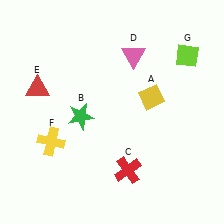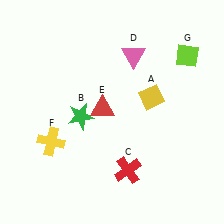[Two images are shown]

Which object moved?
The red triangle (E) moved right.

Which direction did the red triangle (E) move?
The red triangle (E) moved right.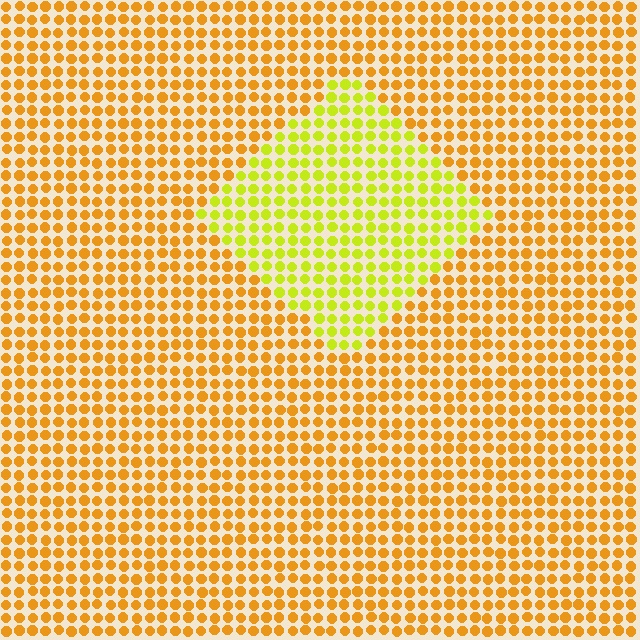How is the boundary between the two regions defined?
The boundary is defined purely by a slight shift in hue (about 36 degrees). Spacing, size, and orientation are identical on both sides.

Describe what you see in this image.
The image is filled with small orange elements in a uniform arrangement. A diamond-shaped region is visible where the elements are tinted to a slightly different hue, forming a subtle color boundary.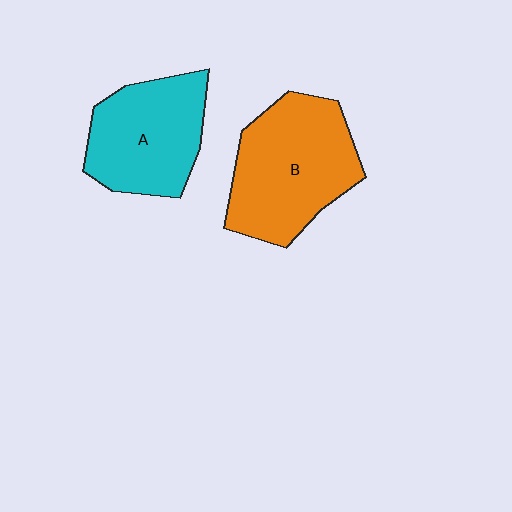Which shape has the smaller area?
Shape A (cyan).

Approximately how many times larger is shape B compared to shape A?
Approximately 1.2 times.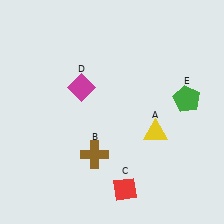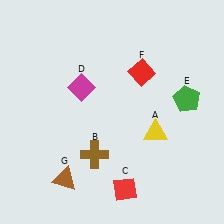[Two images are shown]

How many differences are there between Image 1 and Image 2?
There are 2 differences between the two images.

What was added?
A red diamond (F), a brown triangle (G) were added in Image 2.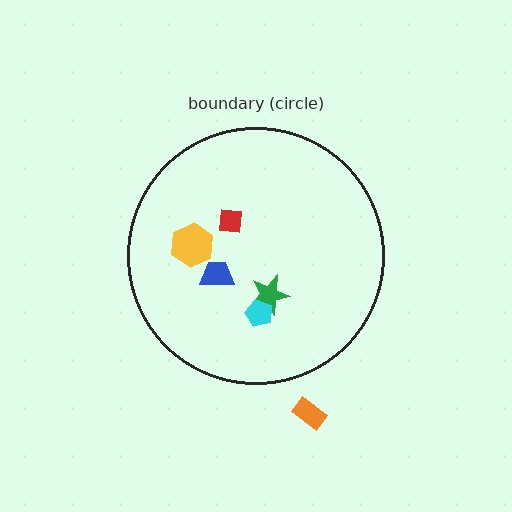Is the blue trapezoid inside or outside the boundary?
Inside.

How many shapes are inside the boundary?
5 inside, 1 outside.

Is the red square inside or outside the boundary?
Inside.